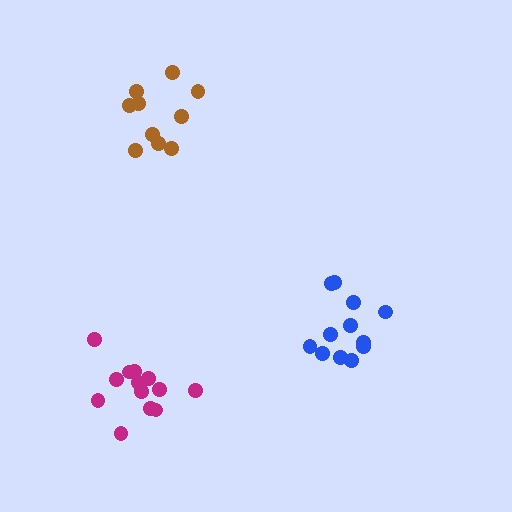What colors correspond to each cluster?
The clusters are colored: blue, magenta, brown.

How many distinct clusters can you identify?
There are 3 distinct clusters.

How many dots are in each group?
Group 1: 12 dots, Group 2: 13 dots, Group 3: 10 dots (35 total).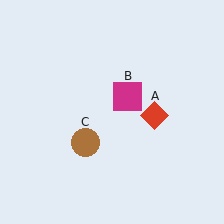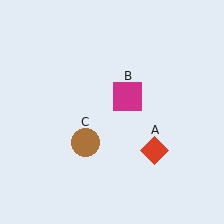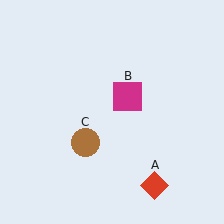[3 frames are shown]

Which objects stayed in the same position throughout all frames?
Magenta square (object B) and brown circle (object C) remained stationary.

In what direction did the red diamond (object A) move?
The red diamond (object A) moved down.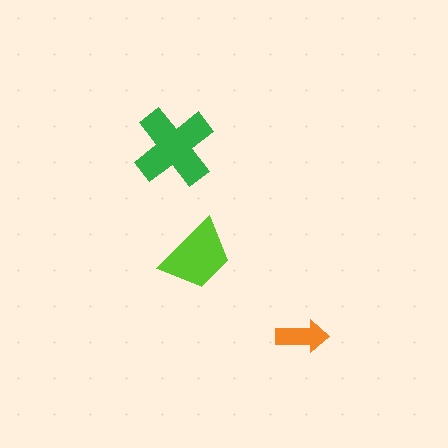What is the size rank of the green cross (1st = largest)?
1st.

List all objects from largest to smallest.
The green cross, the lime trapezoid, the orange arrow.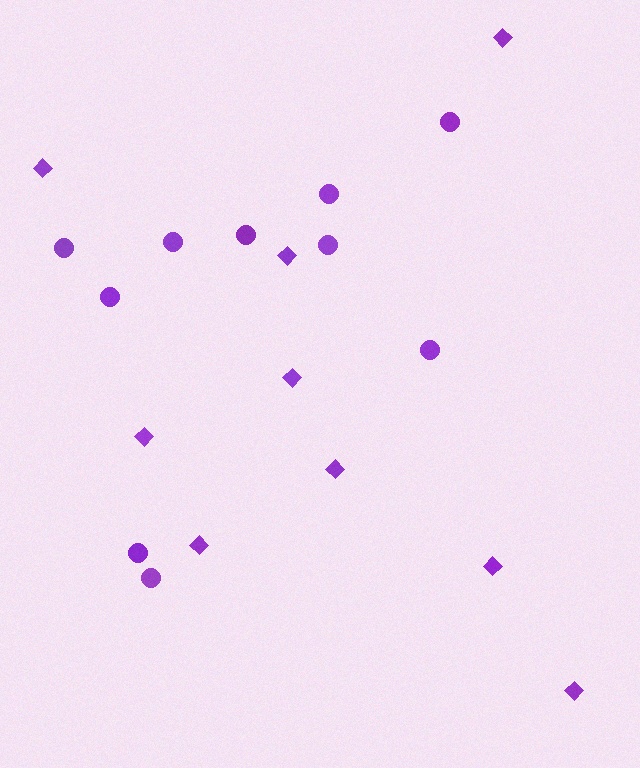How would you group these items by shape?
There are 2 groups: one group of diamonds (9) and one group of circles (10).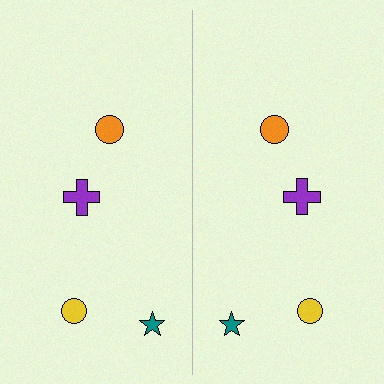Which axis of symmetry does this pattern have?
The pattern has a vertical axis of symmetry running through the center of the image.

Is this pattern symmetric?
Yes, this pattern has bilateral (reflection) symmetry.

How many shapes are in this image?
There are 8 shapes in this image.